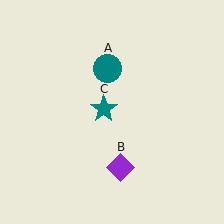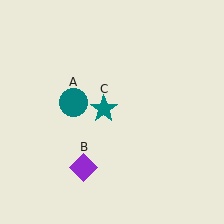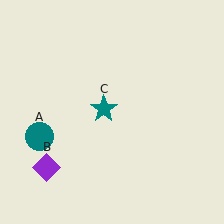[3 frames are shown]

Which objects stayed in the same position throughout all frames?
Teal star (object C) remained stationary.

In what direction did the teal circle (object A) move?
The teal circle (object A) moved down and to the left.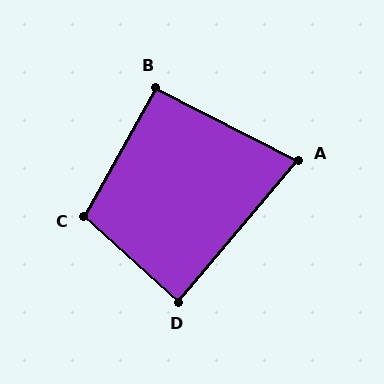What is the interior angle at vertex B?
Approximately 92 degrees (approximately right).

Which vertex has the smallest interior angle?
A, at approximately 77 degrees.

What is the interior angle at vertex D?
Approximately 88 degrees (approximately right).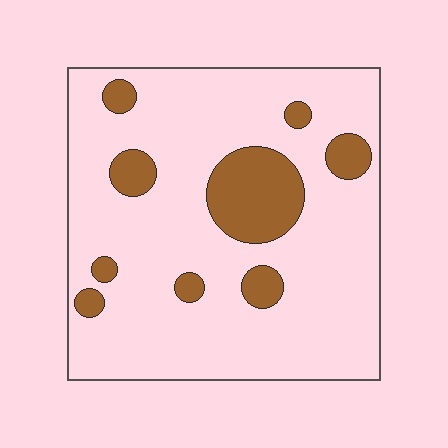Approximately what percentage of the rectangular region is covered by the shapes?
Approximately 15%.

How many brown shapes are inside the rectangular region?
9.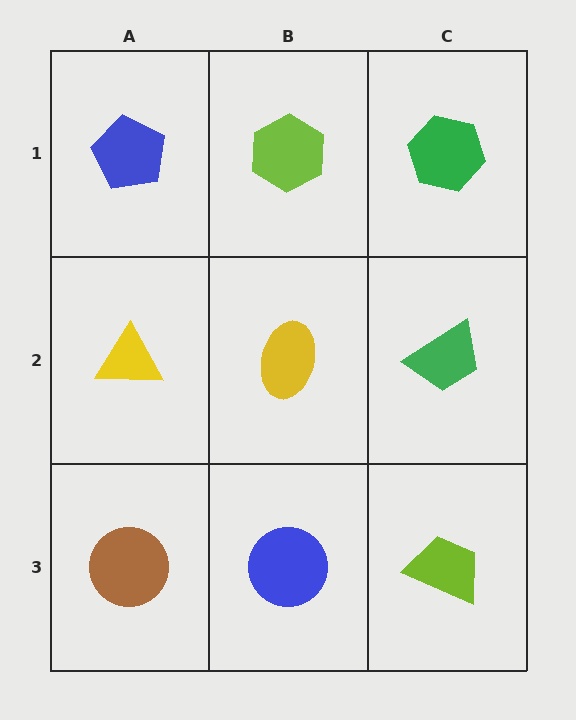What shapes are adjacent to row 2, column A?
A blue pentagon (row 1, column A), a brown circle (row 3, column A), a yellow ellipse (row 2, column B).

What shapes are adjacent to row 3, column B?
A yellow ellipse (row 2, column B), a brown circle (row 3, column A), a lime trapezoid (row 3, column C).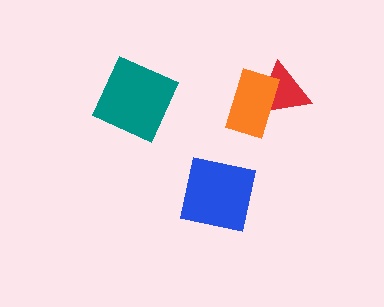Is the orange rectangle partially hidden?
No, no other shape covers it.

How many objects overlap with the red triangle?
1 object overlaps with the red triangle.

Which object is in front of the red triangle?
The orange rectangle is in front of the red triangle.